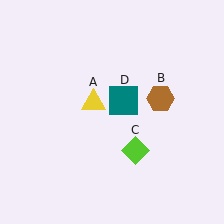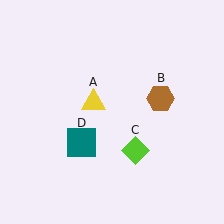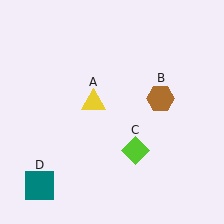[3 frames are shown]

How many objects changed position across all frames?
1 object changed position: teal square (object D).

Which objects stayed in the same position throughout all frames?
Yellow triangle (object A) and brown hexagon (object B) and lime diamond (object C) remained stationary.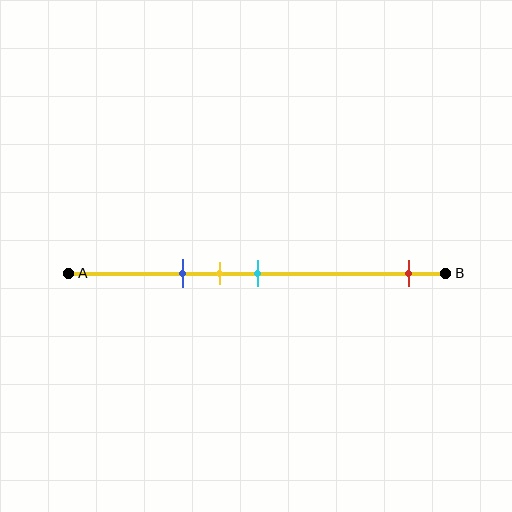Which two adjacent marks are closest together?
The yellow and cyan marks are the closest adjacent pair.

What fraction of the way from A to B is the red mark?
The red mark is approximately 90% (0.9) of the way from A to B.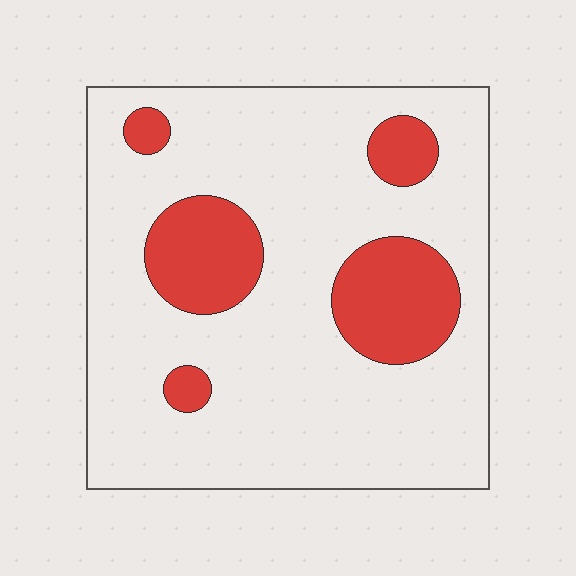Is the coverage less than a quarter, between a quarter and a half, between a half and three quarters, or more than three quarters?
Less than a quarter.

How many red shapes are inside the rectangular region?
5.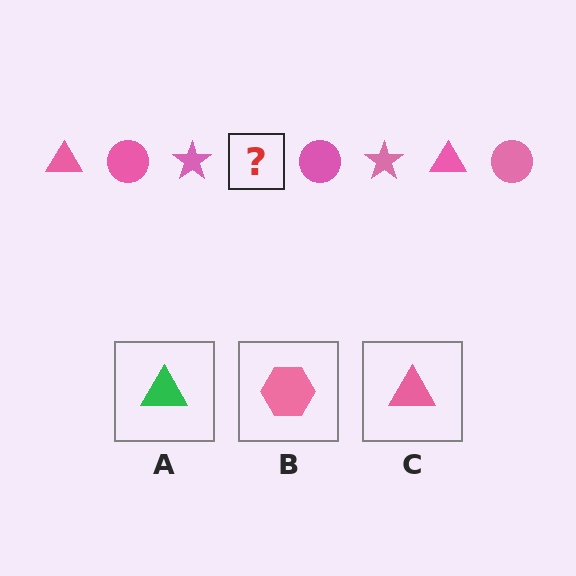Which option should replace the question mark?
Option C.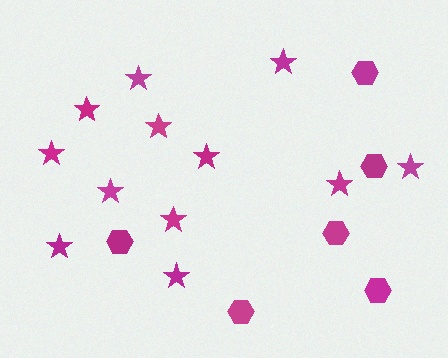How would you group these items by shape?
There are 2 groups: one group of hexagons (6) and one group of stars (12).